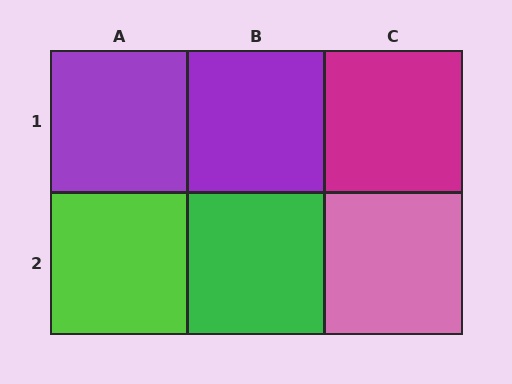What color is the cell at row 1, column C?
Magenta.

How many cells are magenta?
1 cell is magenta.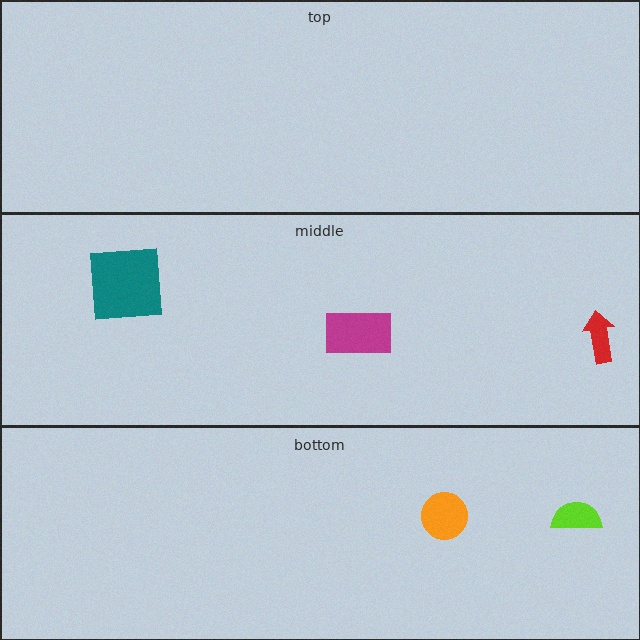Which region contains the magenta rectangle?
The middle region.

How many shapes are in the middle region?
3.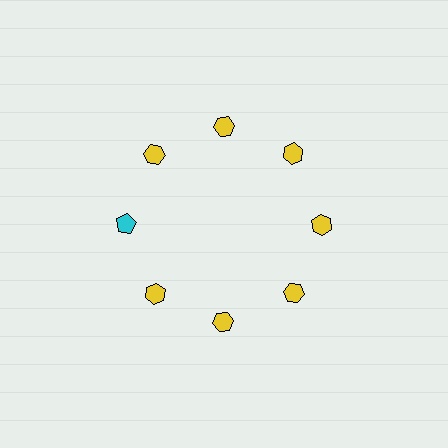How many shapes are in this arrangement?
There are 8 shapes arranged in a ring pattern.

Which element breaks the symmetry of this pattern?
The cyan pentagon at roughly the 9 o'clock position breaks the symmetry. All other shapes are yellow hexagons.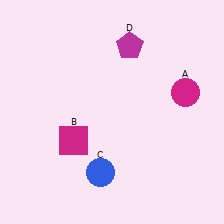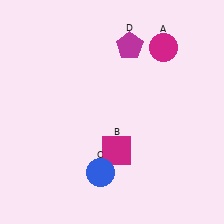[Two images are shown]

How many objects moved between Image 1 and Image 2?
2 objects moved between the two images.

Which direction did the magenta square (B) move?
The magenta square (B) moved right.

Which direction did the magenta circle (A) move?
The magenta circle (A) moved up.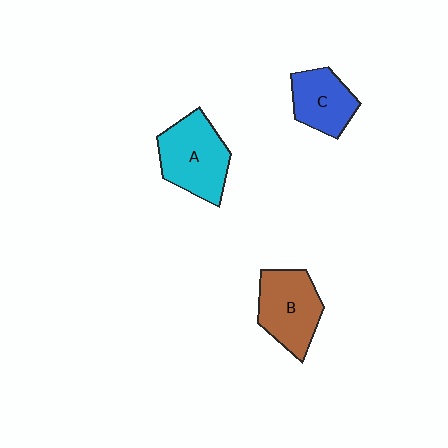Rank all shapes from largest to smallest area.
From largest to smallest: A (cyan), B (brown), C (blue).